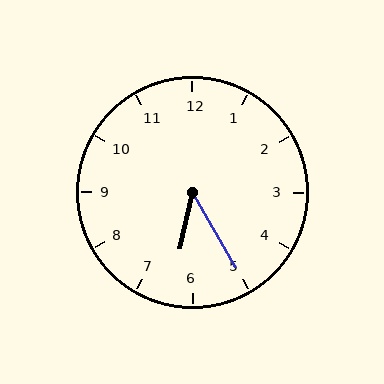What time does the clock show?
6:25.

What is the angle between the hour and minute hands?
Approximately 42 degrees.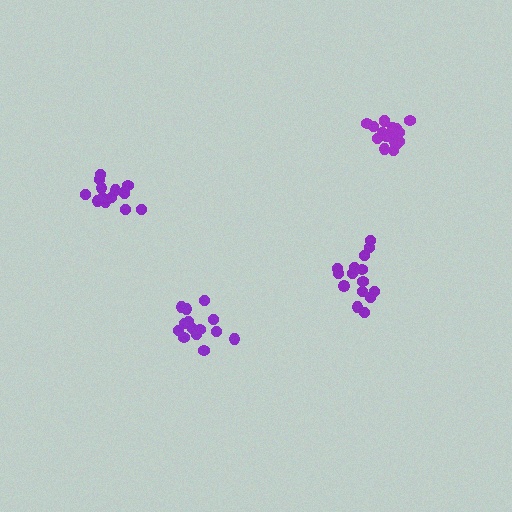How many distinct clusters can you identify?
There are 4 distinct clusters.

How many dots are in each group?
Group 1: 15 dots, Group 2: 17 dots, Group 3: 14 dots, Group 4: 14 dots (60 total).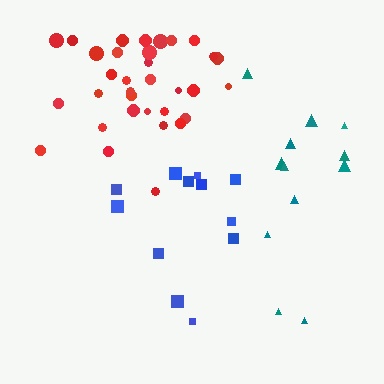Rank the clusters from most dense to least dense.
red, blue, teal.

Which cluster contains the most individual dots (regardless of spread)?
Red (33).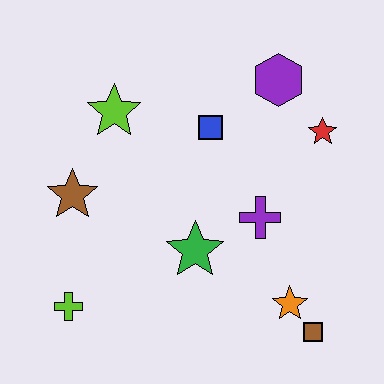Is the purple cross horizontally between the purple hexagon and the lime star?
Yes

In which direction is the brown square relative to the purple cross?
The brown square is below the purple cross.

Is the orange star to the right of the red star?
No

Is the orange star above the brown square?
Yes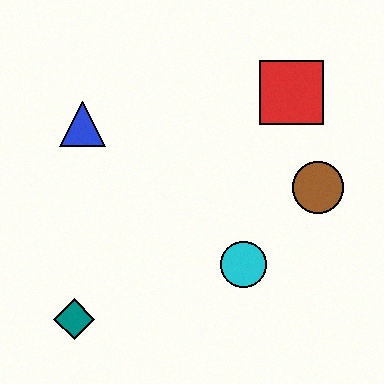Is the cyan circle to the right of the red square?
No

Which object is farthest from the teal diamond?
The red square is farthest from the teal diamond.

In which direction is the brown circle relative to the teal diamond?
The brown circle is to the right of the teal diamond.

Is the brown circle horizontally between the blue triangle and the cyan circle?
No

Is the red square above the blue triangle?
Yes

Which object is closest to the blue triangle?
The teal diamond is closest to the blue triangle.